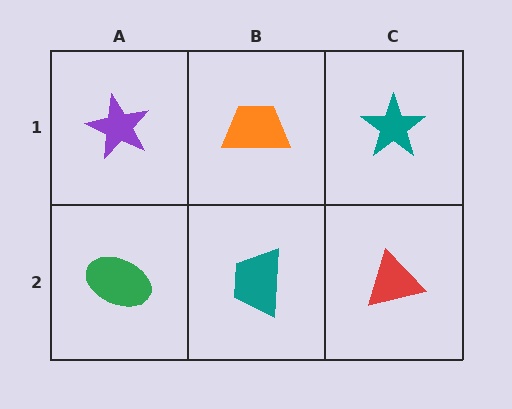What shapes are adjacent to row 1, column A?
A green ellipse (row 2, column A), an orange trapezoid (row 1, column B).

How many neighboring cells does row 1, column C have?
2.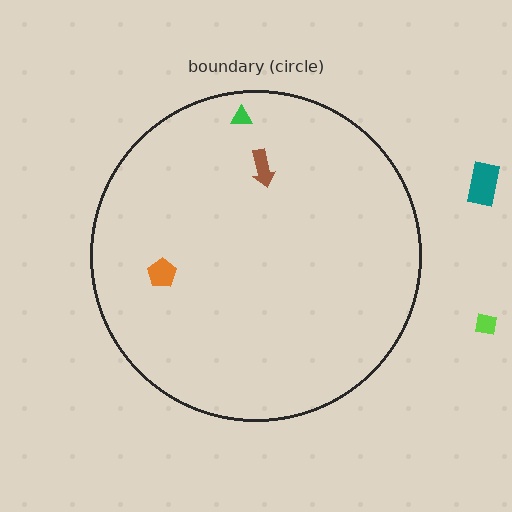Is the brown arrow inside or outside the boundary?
Inside.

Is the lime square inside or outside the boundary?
Outside.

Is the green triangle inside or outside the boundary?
Inside.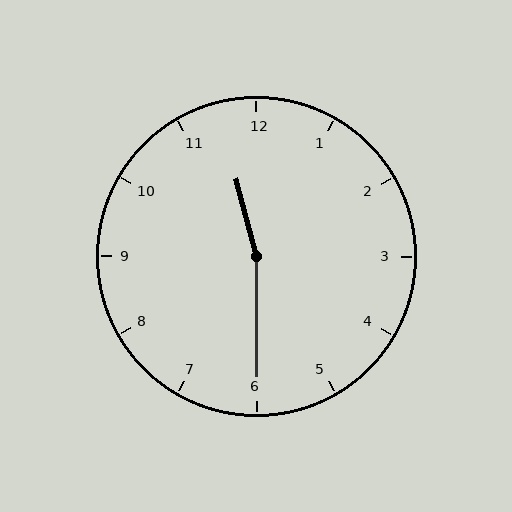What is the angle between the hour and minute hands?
Approximately 165 degrees.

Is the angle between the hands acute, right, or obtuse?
It is obtuse.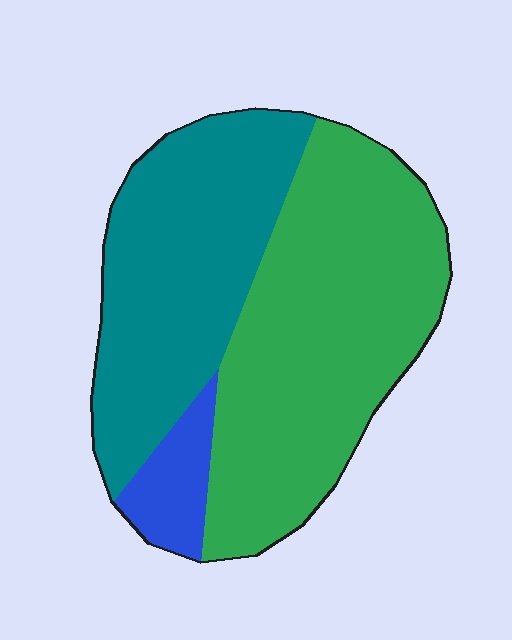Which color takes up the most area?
Green, at roughly 55%.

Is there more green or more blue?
Green.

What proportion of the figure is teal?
Teal takes up between a third and a half of the figure.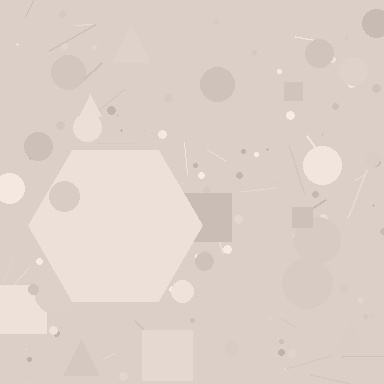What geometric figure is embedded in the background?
A hexagon is embedded in the background.